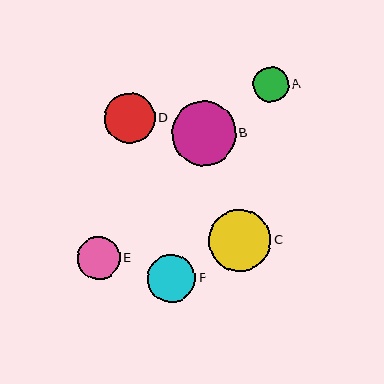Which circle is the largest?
Circle B is the largest with a size of approximately 64 pixels.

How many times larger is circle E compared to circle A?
Circle E is approximately 1.2 times the size of circle A.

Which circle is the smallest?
Circle A is the smallest with a size of approximately 36 pixels.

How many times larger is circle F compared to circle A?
Circle F is approximately 1.4 times the size of circle A.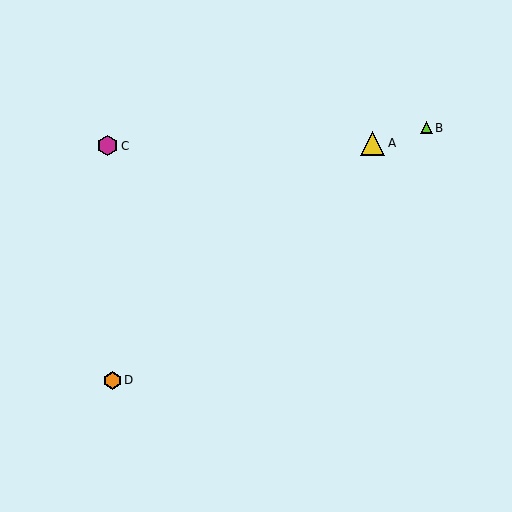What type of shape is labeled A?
Shape A is a yellow triangle.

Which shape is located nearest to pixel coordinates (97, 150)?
The magenta hexagon (labeled C) at (108, 146) is nearest to that location.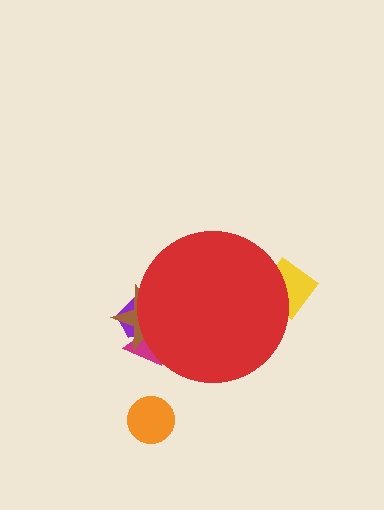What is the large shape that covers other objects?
A red circle.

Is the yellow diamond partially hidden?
Yes, the yellow diamond is partially hidden behind the red circle.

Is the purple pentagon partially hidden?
Yes, the purple pentagon is partially hidden behind the red circle.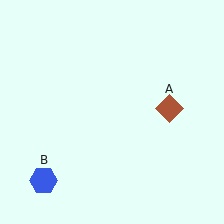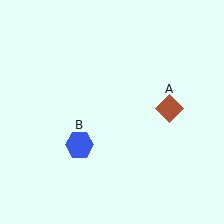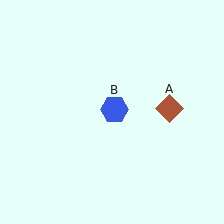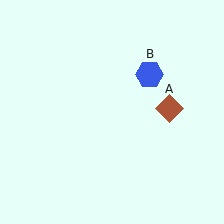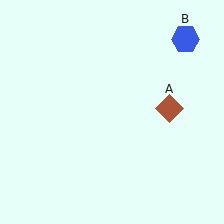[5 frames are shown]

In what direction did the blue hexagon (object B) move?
The blue hexagon (object B) moved up and to the right.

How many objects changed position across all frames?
1 object changed position: blue hexagon (object B).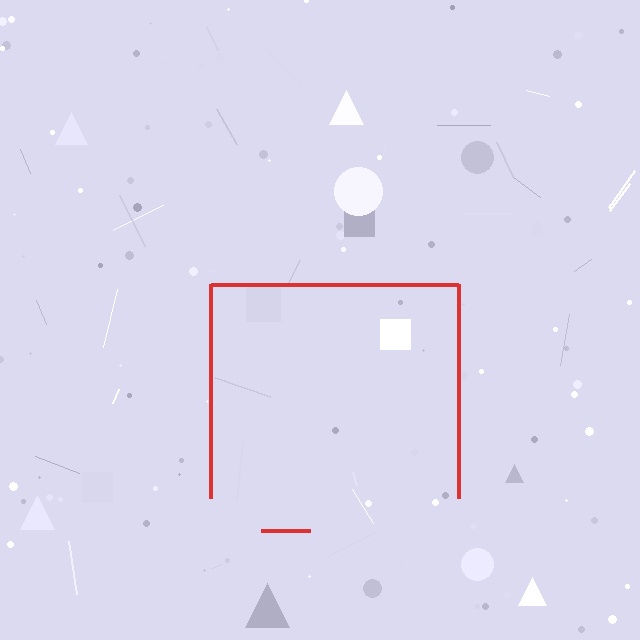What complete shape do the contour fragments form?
The contour fragments form a square.